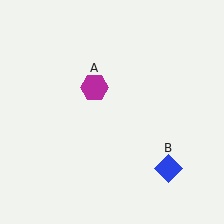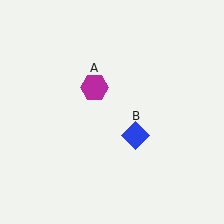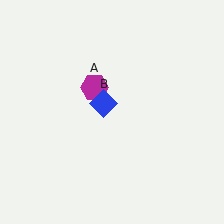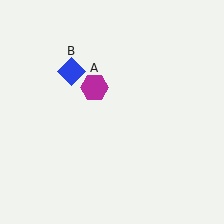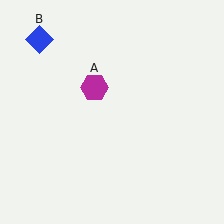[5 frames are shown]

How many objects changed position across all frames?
1 object changed position: blue diamond (object B).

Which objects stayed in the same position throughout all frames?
Magenta hexagon (object A) remained stationary.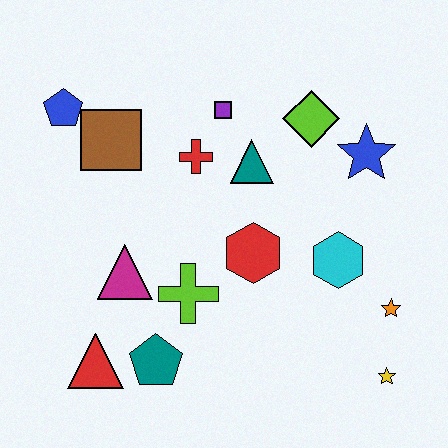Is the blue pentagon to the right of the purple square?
No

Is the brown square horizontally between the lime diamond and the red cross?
No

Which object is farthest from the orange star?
The blue pentagon is farthest from the orange star.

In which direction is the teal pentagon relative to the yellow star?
The teal pentagon is to the left of the yellow star.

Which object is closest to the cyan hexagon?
The orange star is closest to the cyan hexagon.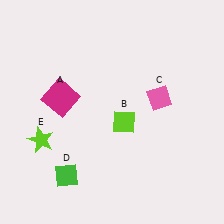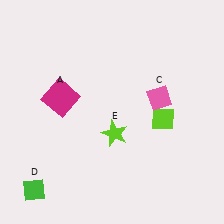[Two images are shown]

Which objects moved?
The objects that moved are: the lime diamond (B), the green diamond (D), the lime star (E).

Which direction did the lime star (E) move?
The lime star (E) moved right.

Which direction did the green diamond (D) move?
The green diamond (D) moved left.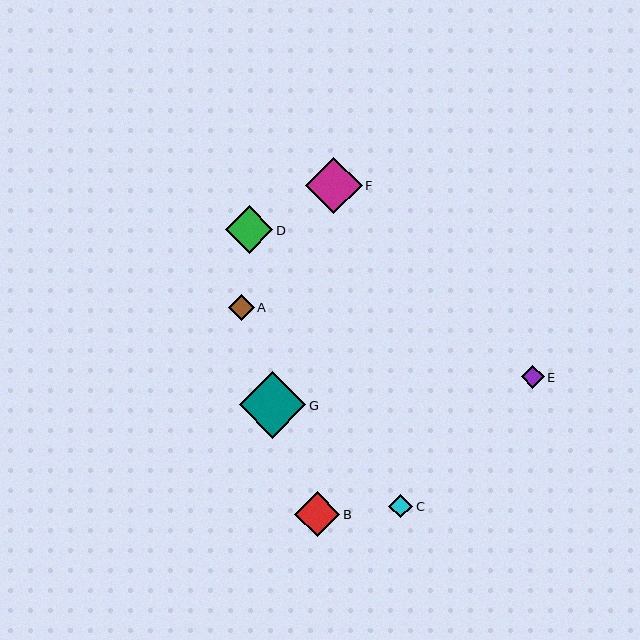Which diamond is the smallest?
Diamond E is the smallest with a size of approximately 23 pixels.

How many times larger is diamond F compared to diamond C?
Diamond F is approximately 2.4 times the size of diamond C.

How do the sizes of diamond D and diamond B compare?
Diamond D and diamond B are approximately the same size.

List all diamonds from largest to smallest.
From largest to smallest: G, F, D, B, A, C, E.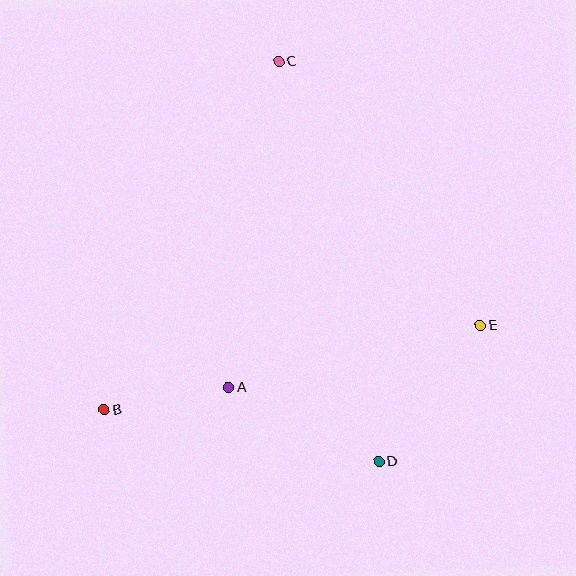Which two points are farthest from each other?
Points C and D are farthest from each other.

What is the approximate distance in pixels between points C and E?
The distance between C and E is approximately 332 pixels.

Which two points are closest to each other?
Points A and B are closest to each other.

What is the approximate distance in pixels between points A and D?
The distance between A and D is approximately 168 pixels.